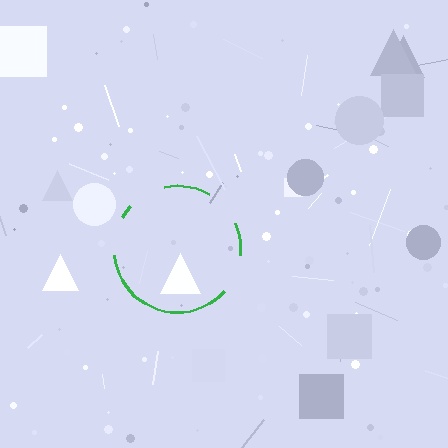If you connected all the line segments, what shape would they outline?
They would outline a circle.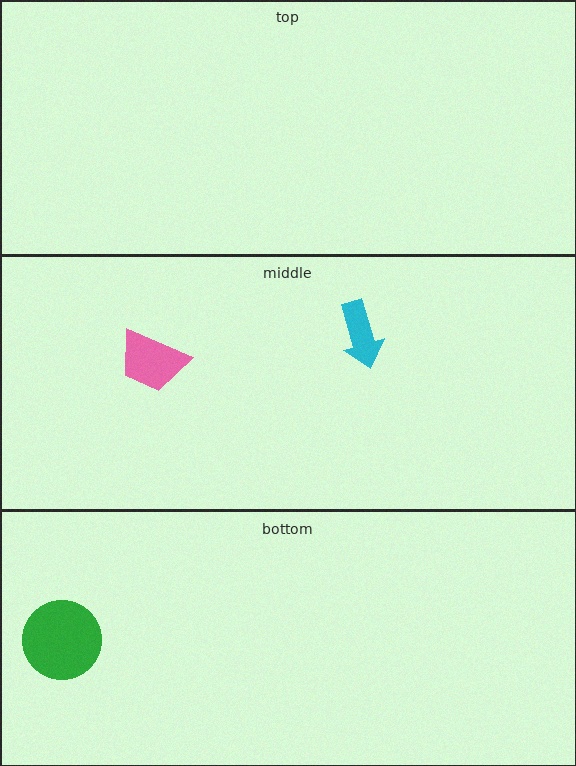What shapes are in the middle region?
The cyan arrow, the pink trapezoid.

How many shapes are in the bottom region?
1.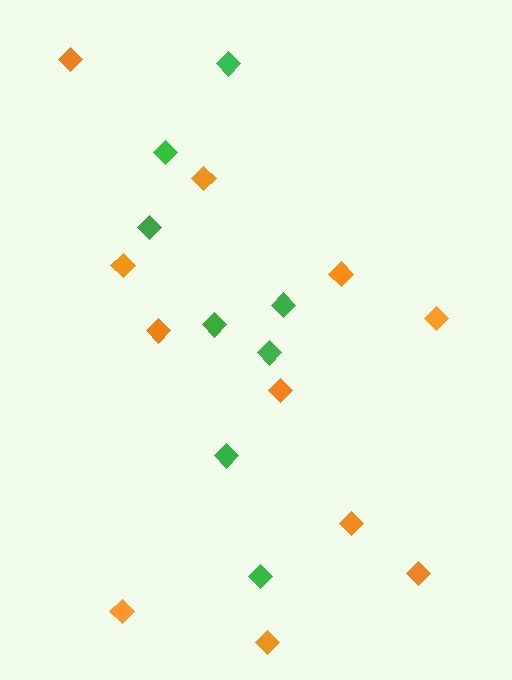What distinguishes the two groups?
There are 2 groups: one group of green diamonds (8) and one group of orange diamonds (11).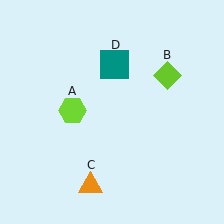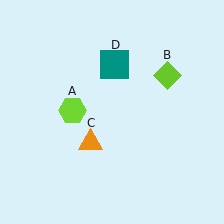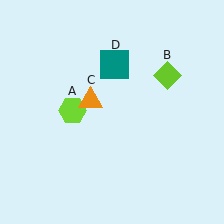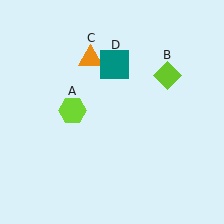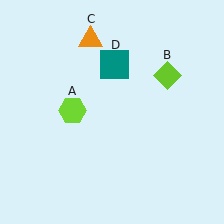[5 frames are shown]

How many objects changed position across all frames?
1 object changed position: orange triangle (object C).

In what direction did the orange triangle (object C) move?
The orange triangle (object C) moved up.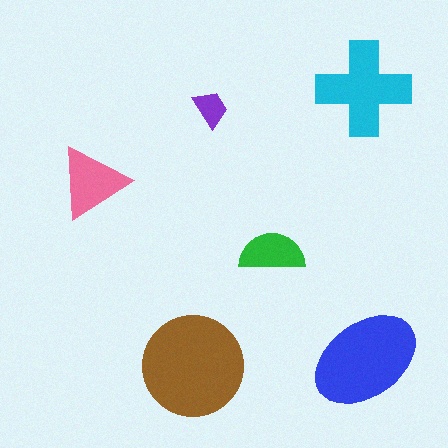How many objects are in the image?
There are 6 objects in the image.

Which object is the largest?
The brown circle.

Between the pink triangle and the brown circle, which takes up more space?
The brown circle.